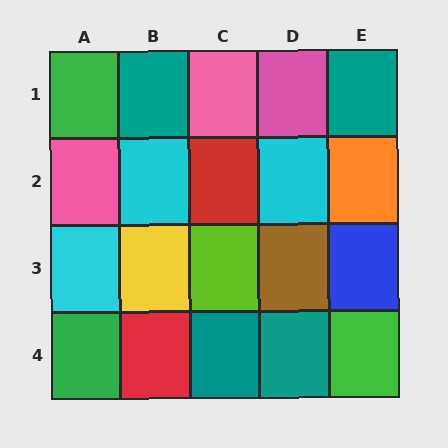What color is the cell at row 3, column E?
Blue.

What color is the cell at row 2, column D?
Cyan.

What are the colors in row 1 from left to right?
Green, teal, pink, pink, teal.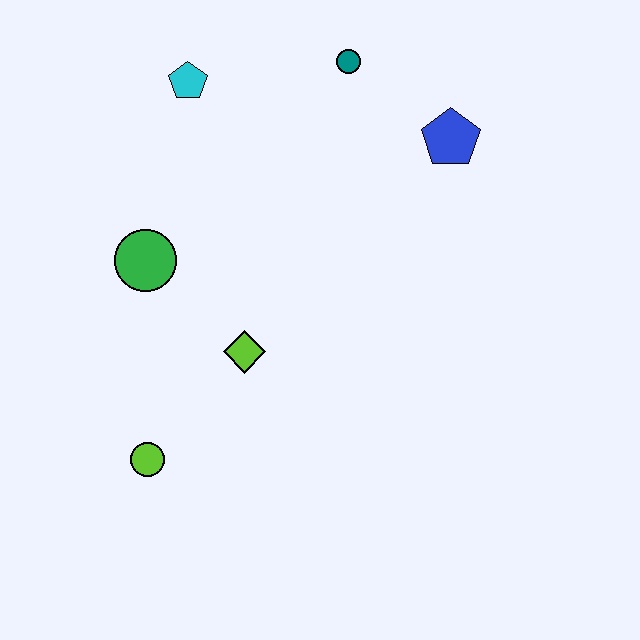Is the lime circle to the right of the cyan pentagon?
No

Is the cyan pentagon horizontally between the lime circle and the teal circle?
Yes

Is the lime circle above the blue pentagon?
No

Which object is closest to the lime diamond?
The green circle is closest to the lime diamond.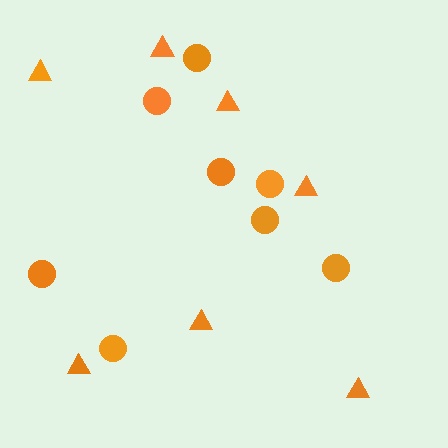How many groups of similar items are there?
There are 2 groups: one group of triangles (7) and one group of circles (8).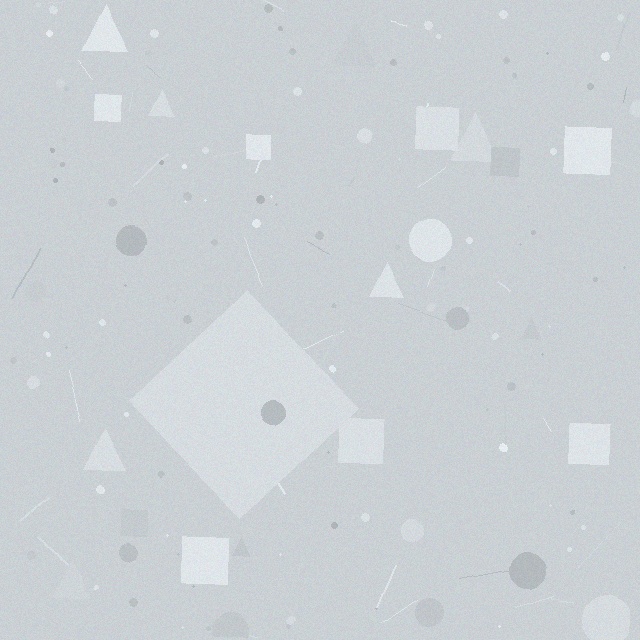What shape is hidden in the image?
A diamond is hidden in the image.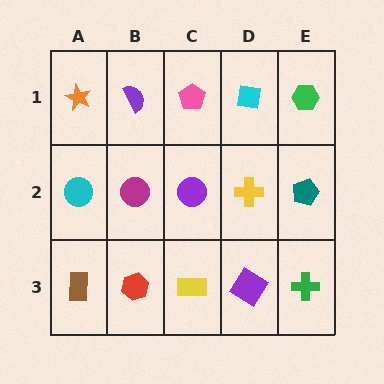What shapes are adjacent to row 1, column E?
A teal pentagon (row 2, column E), a cyan square (row 1, column D).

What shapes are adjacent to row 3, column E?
A teal pentagon (row 2, column E), a purple diamond (row 3, column D).